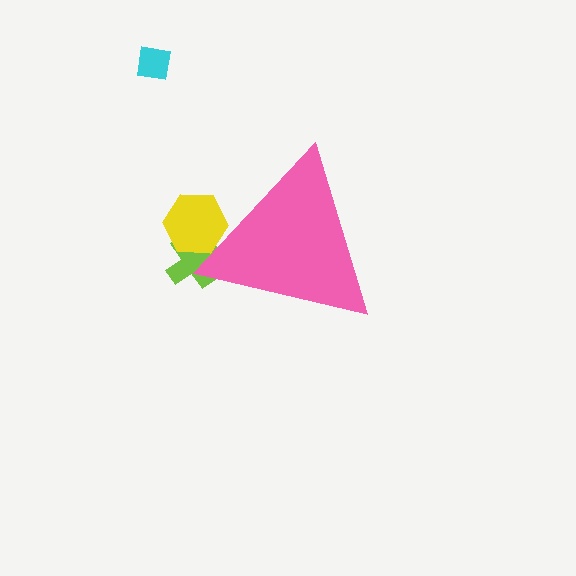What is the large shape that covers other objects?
A pink triangle.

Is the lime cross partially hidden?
Yes, the lime cross is partially hidden behind the pink triangle.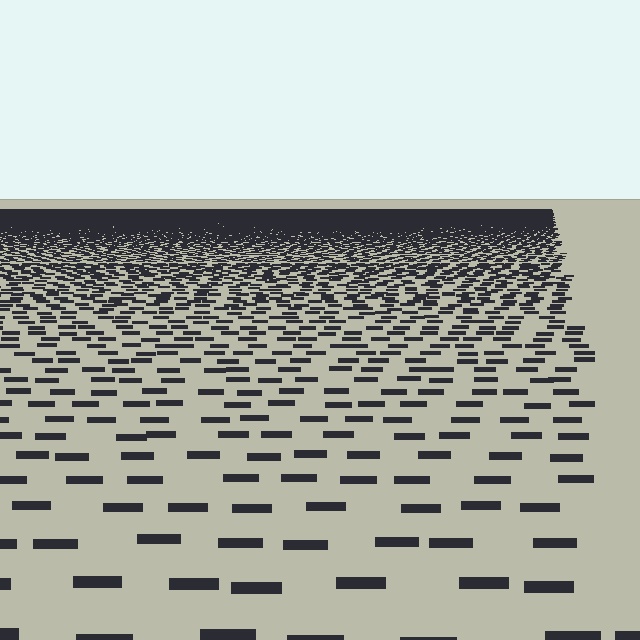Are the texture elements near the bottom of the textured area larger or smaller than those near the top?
Larger. Near the bottom, elements are closer to the viewer and appear at a bigger on-screen size.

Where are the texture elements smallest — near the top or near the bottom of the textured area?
Near the top.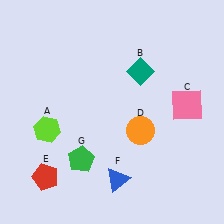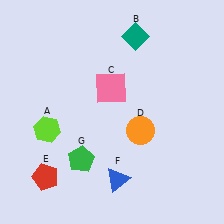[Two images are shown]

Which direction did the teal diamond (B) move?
The teal diamond (B) moved up.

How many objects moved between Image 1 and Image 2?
2 objects moved between the two images.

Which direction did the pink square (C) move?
The pink square (C) moved left.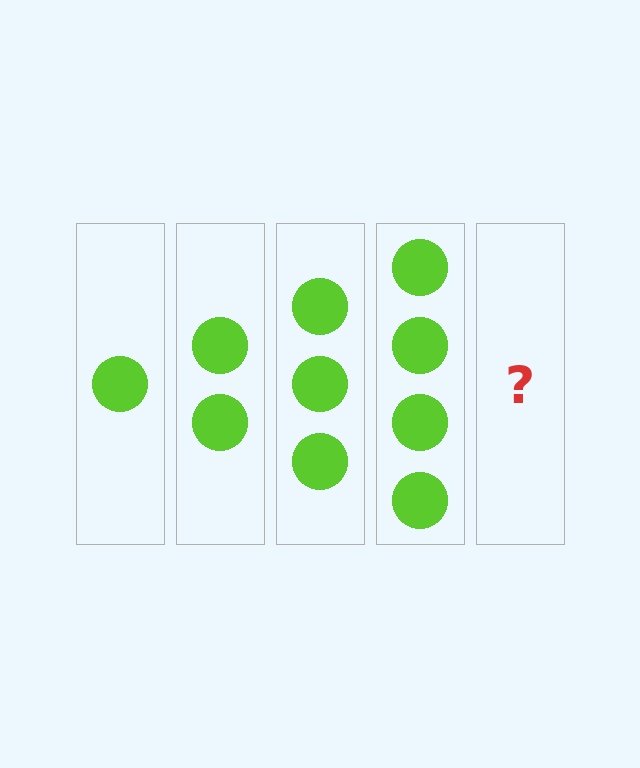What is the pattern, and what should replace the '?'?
The pattern is that each step adds one more circle. The '?' should be 5 circles.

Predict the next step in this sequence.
The next step is 5 circles.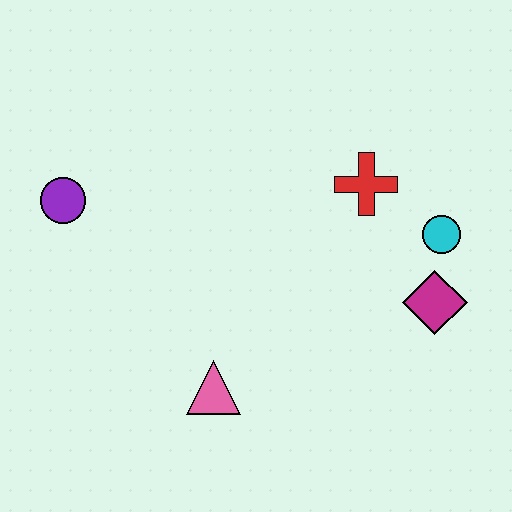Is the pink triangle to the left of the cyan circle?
Yes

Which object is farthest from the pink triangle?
The cyan circle is farthest from the pink triangle.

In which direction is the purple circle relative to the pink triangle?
The purple circle is above the pink triangle.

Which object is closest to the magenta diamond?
The cyan circle is closest to the magenta diamond.